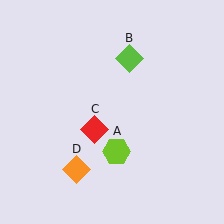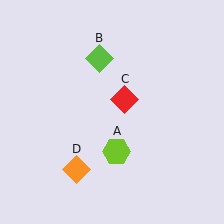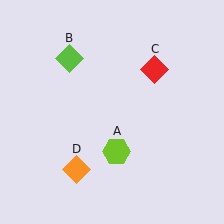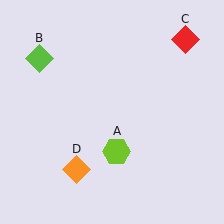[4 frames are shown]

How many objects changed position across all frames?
2 objects changed position: lime diamond (object B), red diamond (object C).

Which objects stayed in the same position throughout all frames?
Lime hexagon (object A) and orange diamond (object D) remained stationary.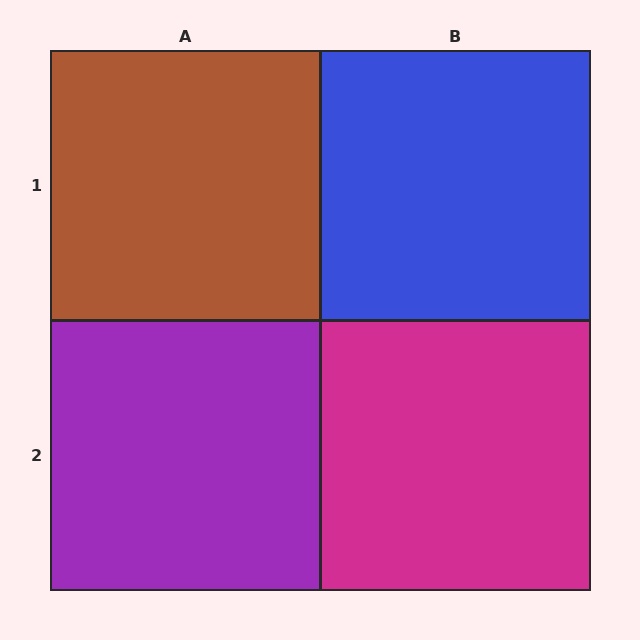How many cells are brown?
1 cell is brown.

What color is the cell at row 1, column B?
Blue.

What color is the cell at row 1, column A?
Brown.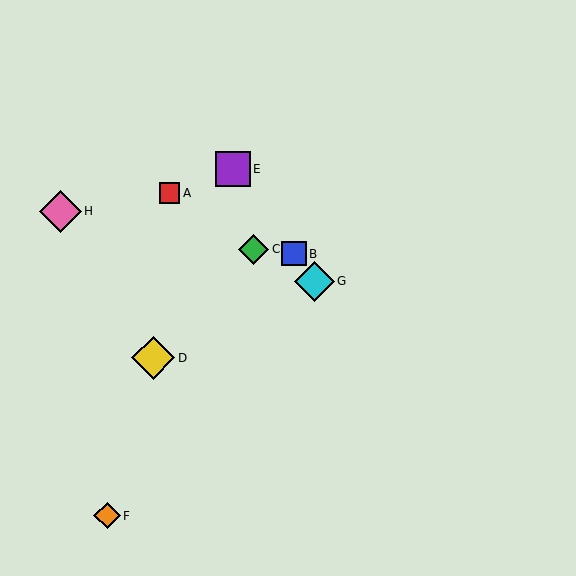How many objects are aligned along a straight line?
3 objects (B, E, G) are aligned along a straight line.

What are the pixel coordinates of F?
Object F is at (107, 516).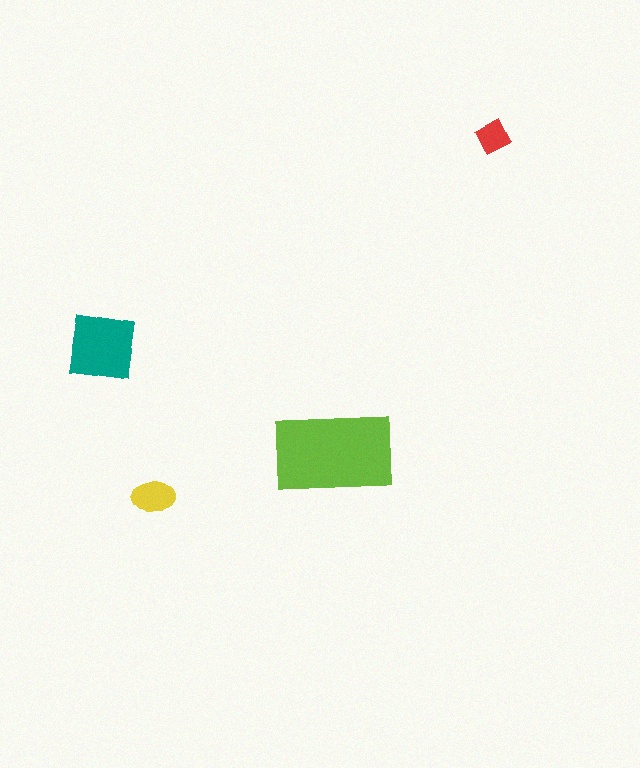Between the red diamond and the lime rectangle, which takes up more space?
The lime rectangle.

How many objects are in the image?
There are 4 objects in the image.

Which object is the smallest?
The red diamond.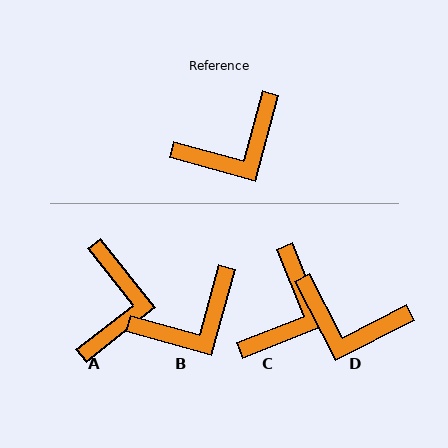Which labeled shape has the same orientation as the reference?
B.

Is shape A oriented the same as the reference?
No, it is off by about 53 degrees.